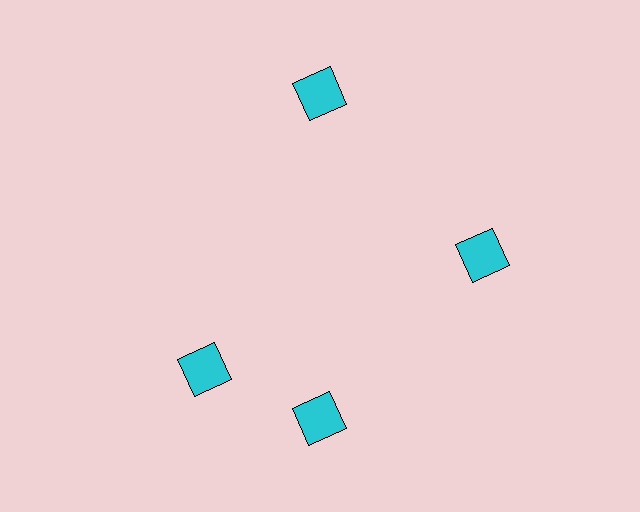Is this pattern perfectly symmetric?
No. The 4 cyan squares are arranged in a ring, but one element near the 9 o'clock position is rotated out of alignment along the ring, breaking the 4-fold rotational symmetry.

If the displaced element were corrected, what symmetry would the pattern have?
It would have 4-fold rotational symmetry — the pattern would map onto itself every 90 degrees.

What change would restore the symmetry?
The symmetry would be restored by rotating it back into even spacing with its neighbors so that all 4 squares sit at equal angles and equal distance from the center.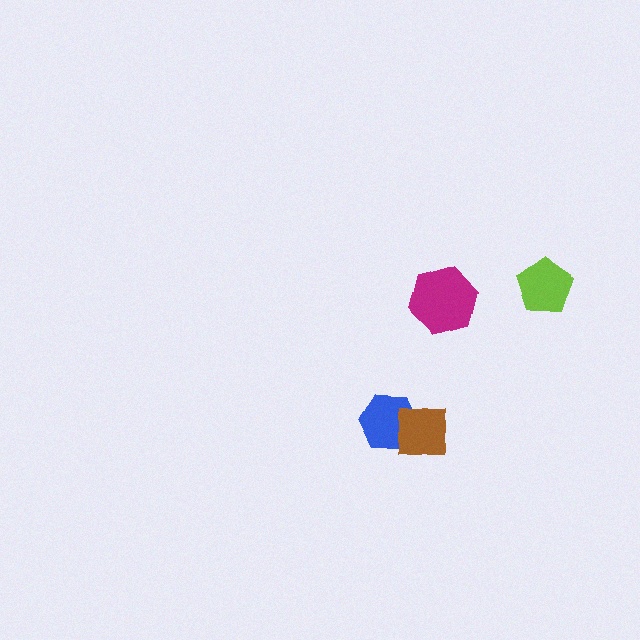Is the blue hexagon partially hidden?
Yes, it is partially covered by another shape.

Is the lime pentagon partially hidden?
No, no other shape covers it.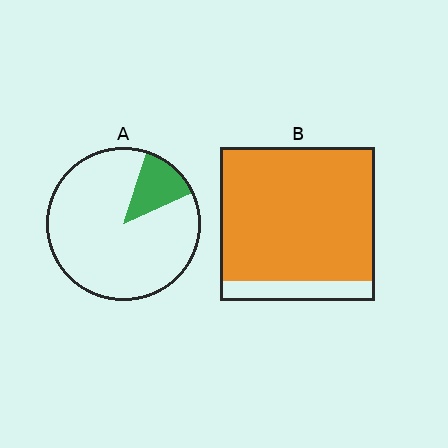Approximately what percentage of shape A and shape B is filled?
A is approximately 15% and B is approximately 85%.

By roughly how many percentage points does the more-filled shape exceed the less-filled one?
By roughly 75 percentage points (B over A).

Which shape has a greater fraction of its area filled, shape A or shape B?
Shape B.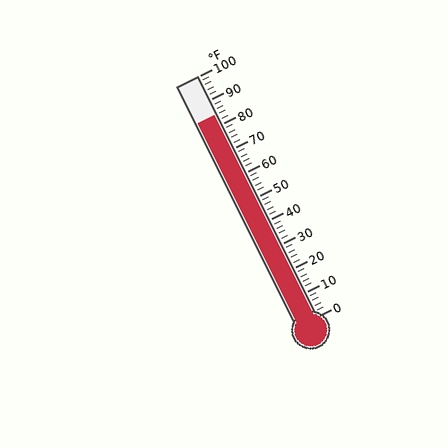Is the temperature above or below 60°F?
The temperature is above 60°F.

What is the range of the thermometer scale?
The thermometer scale ranges from 0°F to 100°F.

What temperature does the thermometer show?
The thermometer shows approximately 84°F.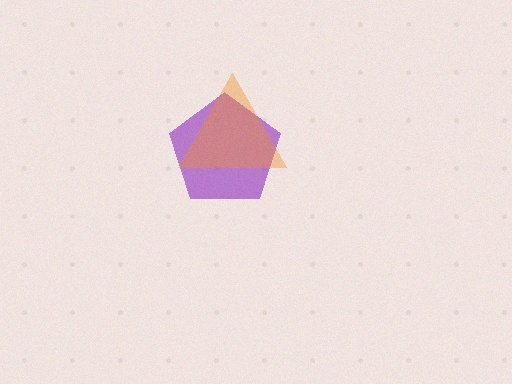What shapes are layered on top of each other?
The layered shapes are: a purple pentagon, an orange triangle.